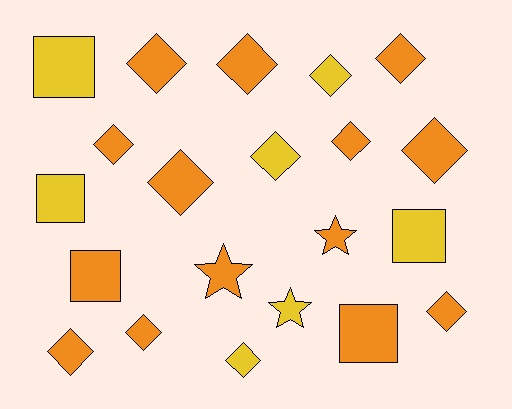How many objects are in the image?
There are 21 objects.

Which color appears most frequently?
Orange, with 14 objects.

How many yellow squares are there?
There are 3 yellow squares.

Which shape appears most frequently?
Diamond, with 13 objects.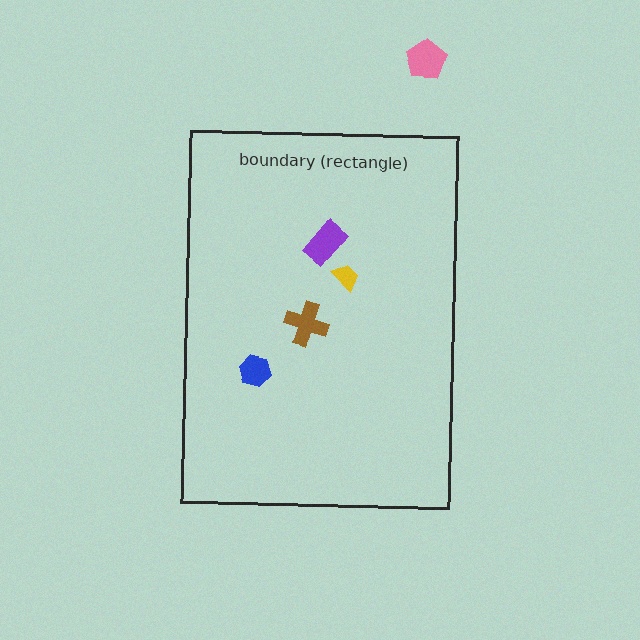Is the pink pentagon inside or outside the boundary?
Outside.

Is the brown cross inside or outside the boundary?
Inside.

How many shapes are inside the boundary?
4 inside, 1 outside.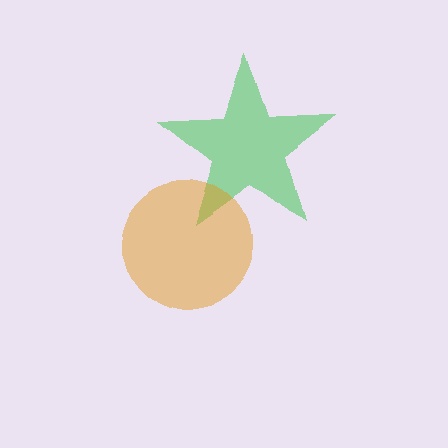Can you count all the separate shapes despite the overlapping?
Yes, there are 2 separate shapes.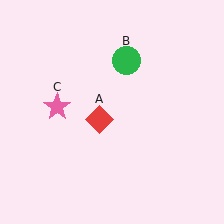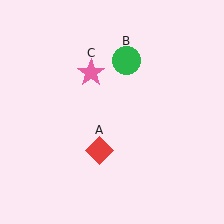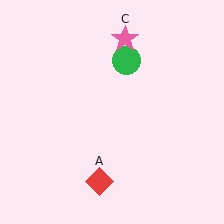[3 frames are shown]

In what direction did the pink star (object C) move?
The pink star (object C) moved up and to the right.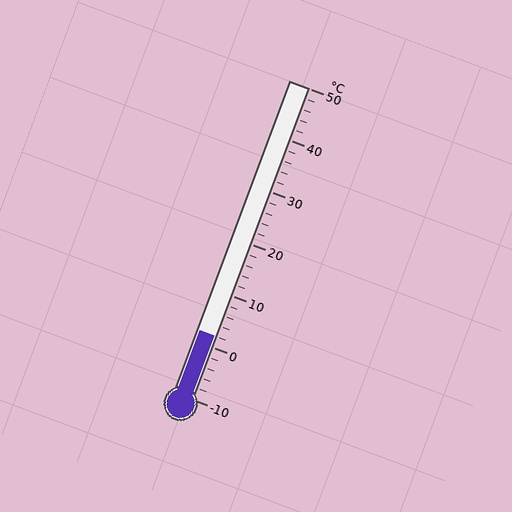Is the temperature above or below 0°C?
The temperature is above 0°C.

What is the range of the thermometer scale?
The thermometer scale ranges from -10°C to 50°C.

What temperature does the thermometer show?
The thermometer shows approximately 2°C.